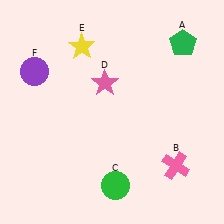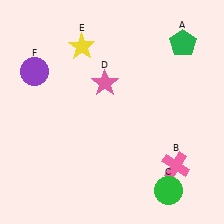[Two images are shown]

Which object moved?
The green circle (C) moved right.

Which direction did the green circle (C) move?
The green circle (C) moved right.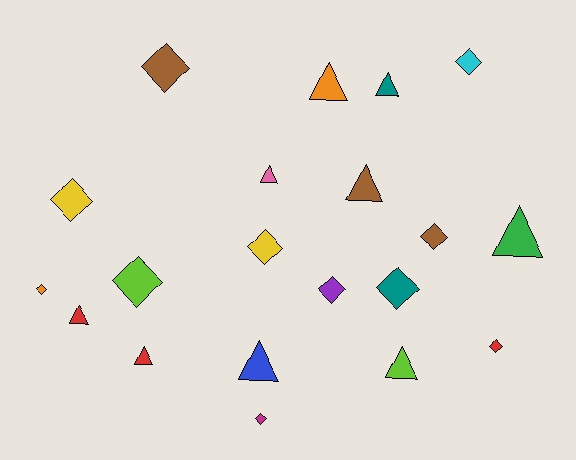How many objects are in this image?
There are 20 objects.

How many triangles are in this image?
There are 9 triangles.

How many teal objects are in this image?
There are 2 teal objects.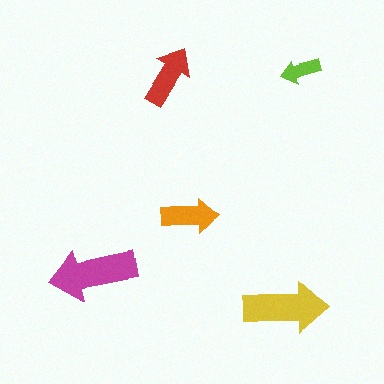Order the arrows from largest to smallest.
the magenta one, the yellow one, the red one, the orange one, the lime one.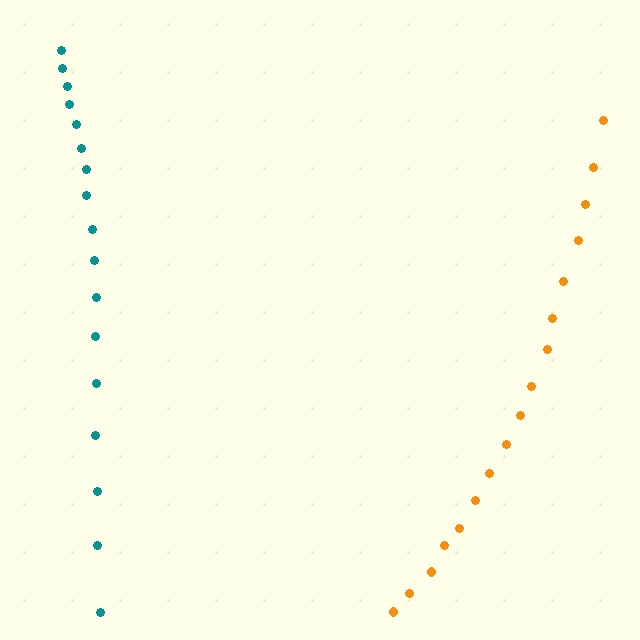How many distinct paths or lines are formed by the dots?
There are 2 distinct paths.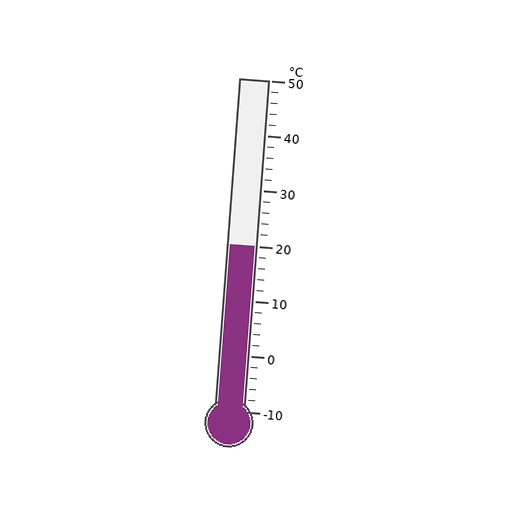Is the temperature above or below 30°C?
The temperature is below 30°C.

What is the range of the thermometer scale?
The thermometer scale ranges from -10°C to 50°C.